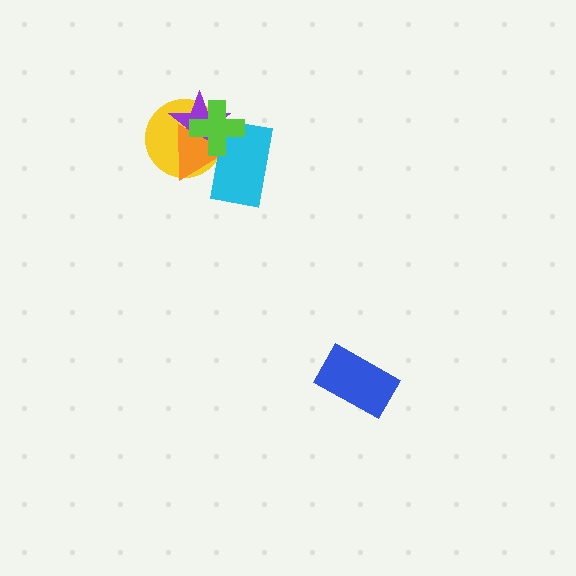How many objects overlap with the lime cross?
4 objects overlap with the lime cross.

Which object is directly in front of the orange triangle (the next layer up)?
The cyan rectangle is directly in front of the orange triangle.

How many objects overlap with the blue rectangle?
0 objects overlap with the blue rectangle.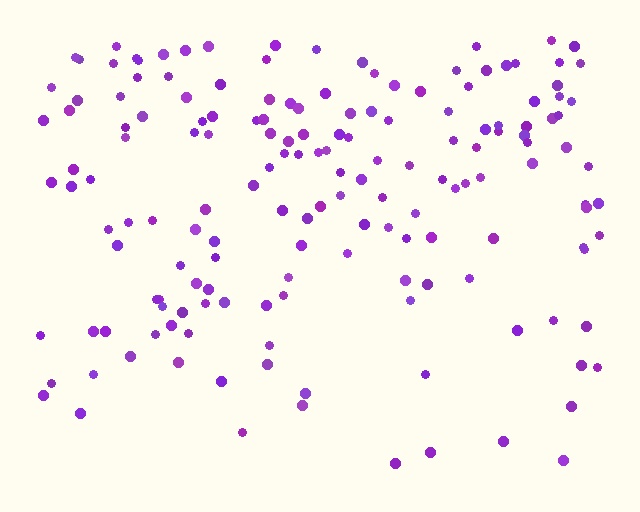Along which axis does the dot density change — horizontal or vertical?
Vertical.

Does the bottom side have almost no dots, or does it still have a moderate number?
Still a moderate number, just noticeably fewer than the top.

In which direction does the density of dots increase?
From bottom to top, with the top side densest.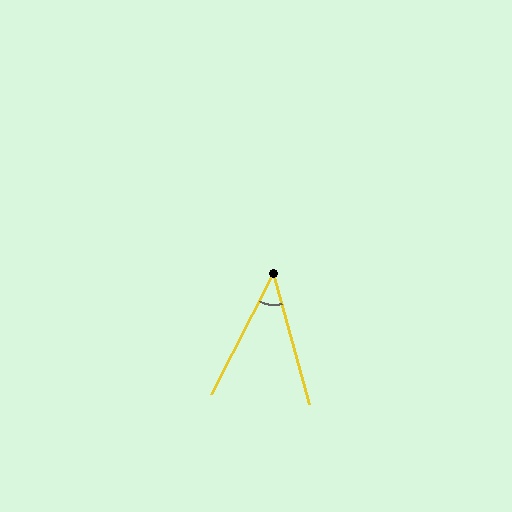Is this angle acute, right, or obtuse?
It is acute.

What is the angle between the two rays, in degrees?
Approximately 43 degrees.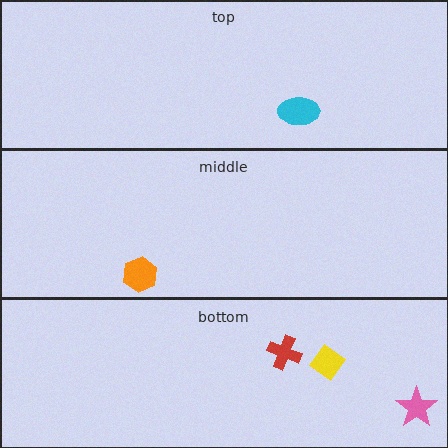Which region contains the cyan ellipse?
The top region.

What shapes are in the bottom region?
The red cross, the pink star, the yellow diamond.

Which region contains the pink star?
The bottom region.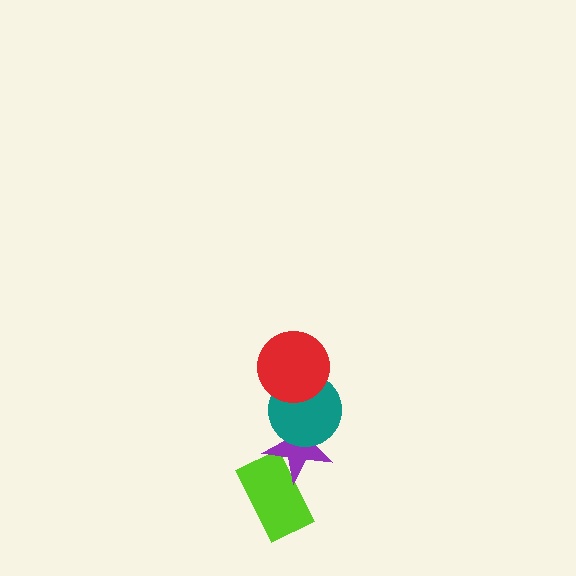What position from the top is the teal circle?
The teal circle is 2nd from the top.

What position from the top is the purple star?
The purple star is 3rd from the top.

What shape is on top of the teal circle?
The red circle is on top of the teal circle.